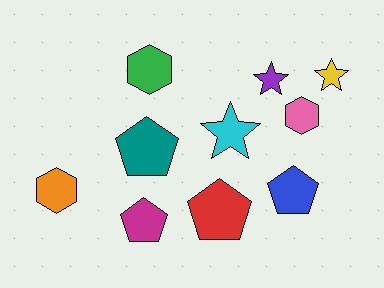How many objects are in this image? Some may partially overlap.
There are 10 objects.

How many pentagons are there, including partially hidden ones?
There are 4 pentagons.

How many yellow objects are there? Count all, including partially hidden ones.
There is 1 yellow object.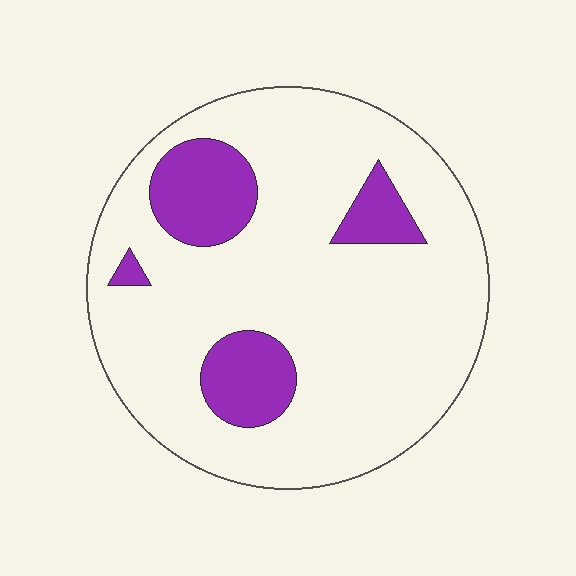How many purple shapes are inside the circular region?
4.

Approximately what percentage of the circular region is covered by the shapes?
Approximately 15%.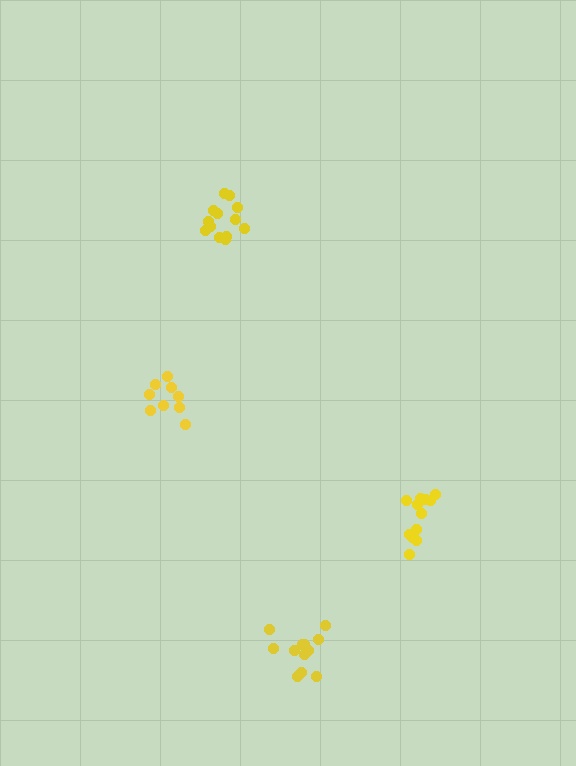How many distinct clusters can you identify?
There are 4 distinct clusters.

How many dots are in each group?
Group 1: 12 dots, Group 2: 12 dots, Group 3: 13 dots, Group 4: 9 dots (46 total).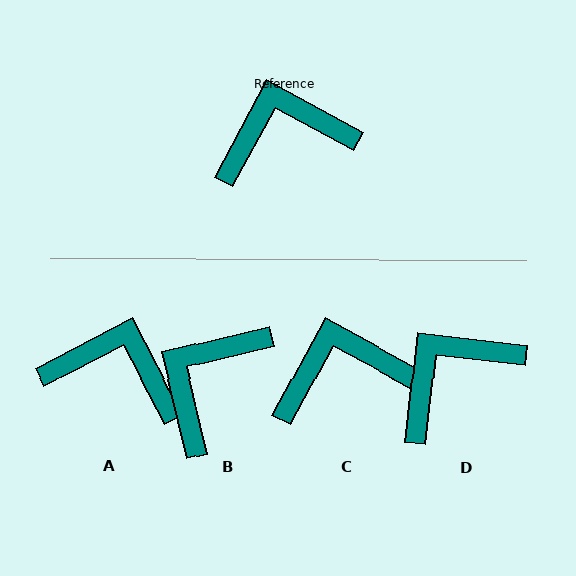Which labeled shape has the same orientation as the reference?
C.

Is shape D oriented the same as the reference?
No, it is off by about 22 degrees.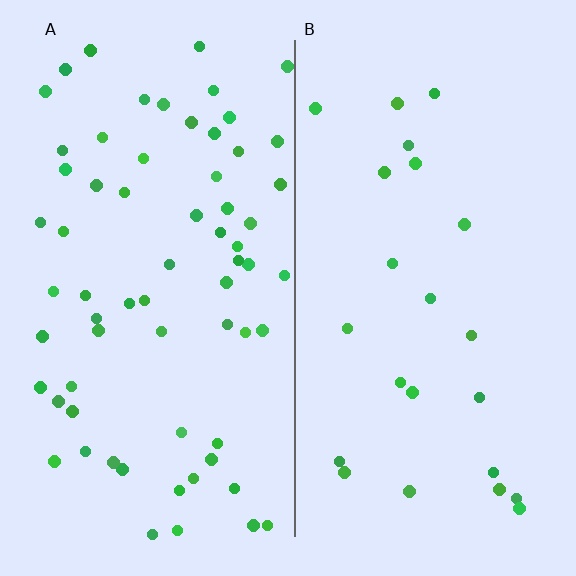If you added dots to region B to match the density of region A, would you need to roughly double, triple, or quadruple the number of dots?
Approximately triple.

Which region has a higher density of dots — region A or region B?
A (the left).